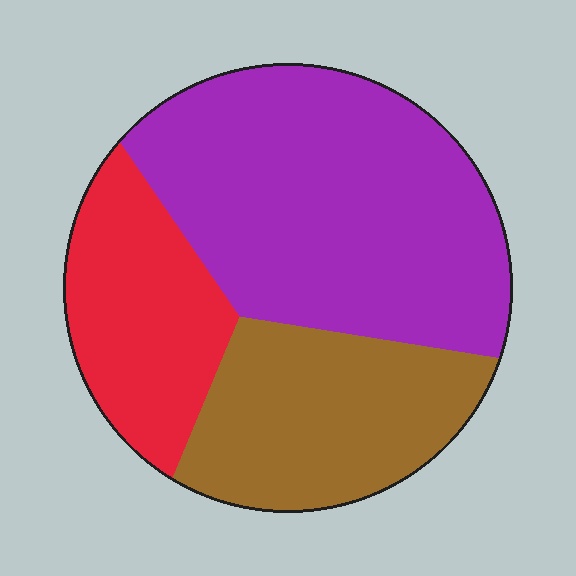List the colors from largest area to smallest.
From largest to smallest: purple, brown, red.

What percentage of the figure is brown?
Brown takes up about one quarter (1/4) of the figure.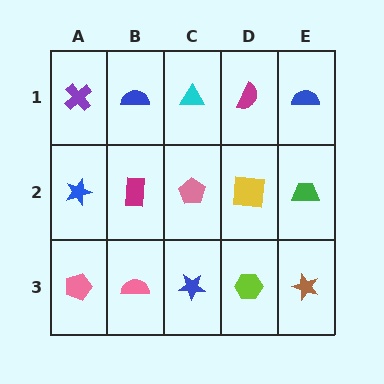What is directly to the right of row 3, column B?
A blue star.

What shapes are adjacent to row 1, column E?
A green trapezoid (row 2, column E), a magenta semicircle (row 1, column D).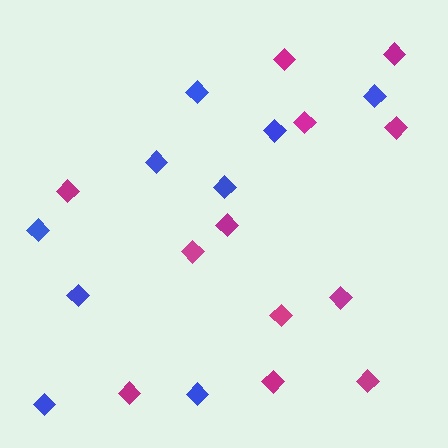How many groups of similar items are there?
There are 2 groups: one group of magenta diamonds (12) and one group of blue diamonds (9).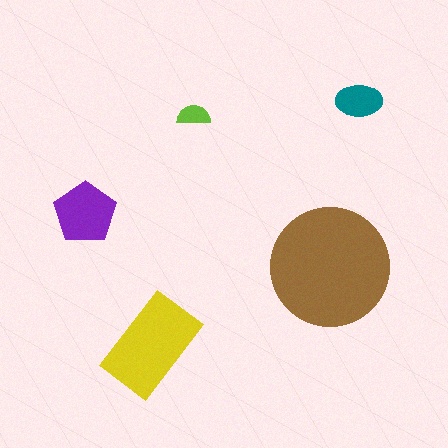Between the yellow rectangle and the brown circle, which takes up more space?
The brown circle.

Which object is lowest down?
The yellow rectangle is bottommost.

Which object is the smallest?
The lime semicircle.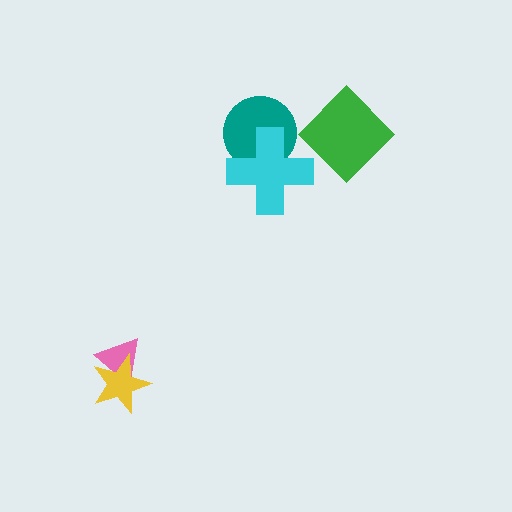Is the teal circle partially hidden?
Yes, it is partially covered by another shape.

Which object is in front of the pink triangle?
The yellow star is in front of the pink triangle.